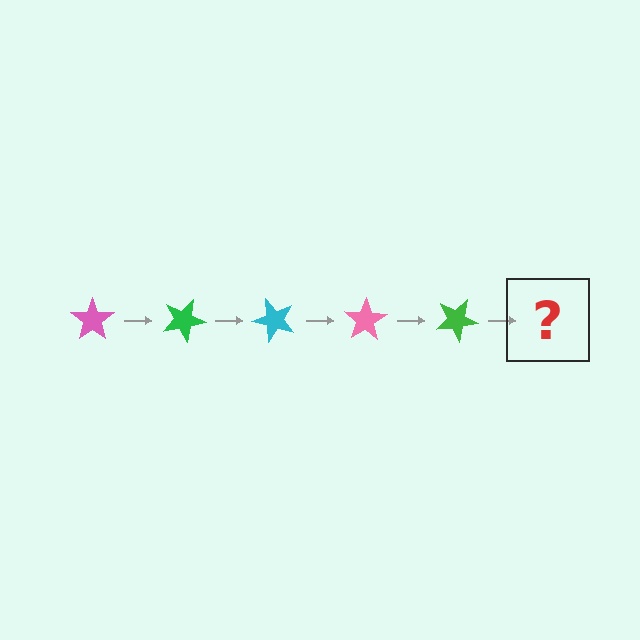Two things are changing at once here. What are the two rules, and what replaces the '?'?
The two rules are that it rotates 25 degrees each step and the color cycles through pink, green, and cyan. The '?' should be a cyan star, rotated 125 degrees from the start.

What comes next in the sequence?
The next element should be a cyan star, rotated 125 degrees from the start.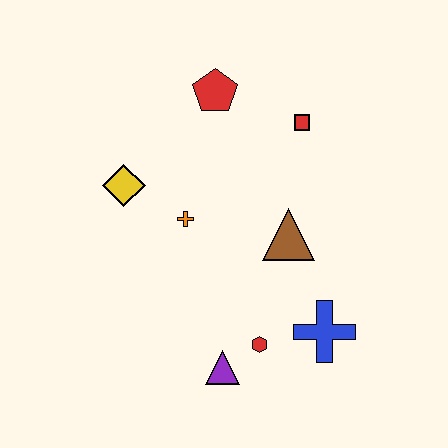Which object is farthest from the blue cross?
The red pentagon is farthest from the blue cross.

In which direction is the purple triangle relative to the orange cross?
The purple triangle is below the orange cross.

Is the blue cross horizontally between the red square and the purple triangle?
No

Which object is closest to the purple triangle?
The red hexagon is closest to the purple triangle.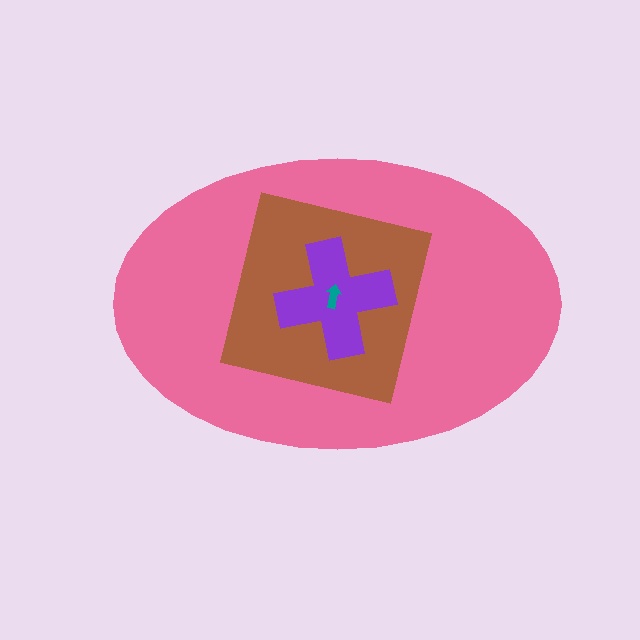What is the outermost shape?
The pink ellipse.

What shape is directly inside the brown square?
The purple cross.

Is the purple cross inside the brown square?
Yes.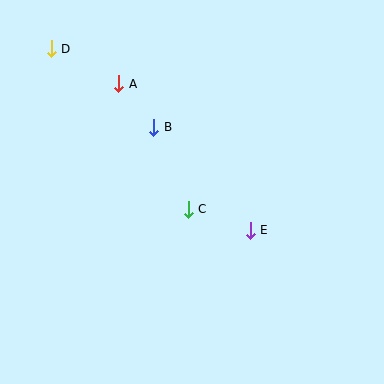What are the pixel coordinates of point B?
Point B is at (154, 127).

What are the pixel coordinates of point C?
Point C is at (188, 209).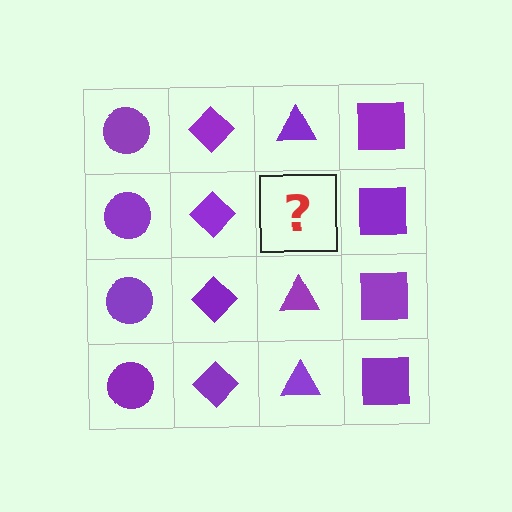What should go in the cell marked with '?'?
The missing cell should contain a purple triangle.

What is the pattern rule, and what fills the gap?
The rule is that each column has a consistent shape. The gap should be filled with a purple triangle.